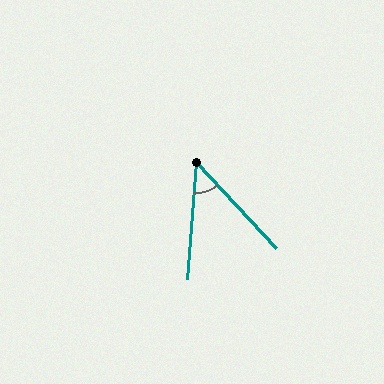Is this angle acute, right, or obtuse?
It is acute.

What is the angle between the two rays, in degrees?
Approximately 48 degrees.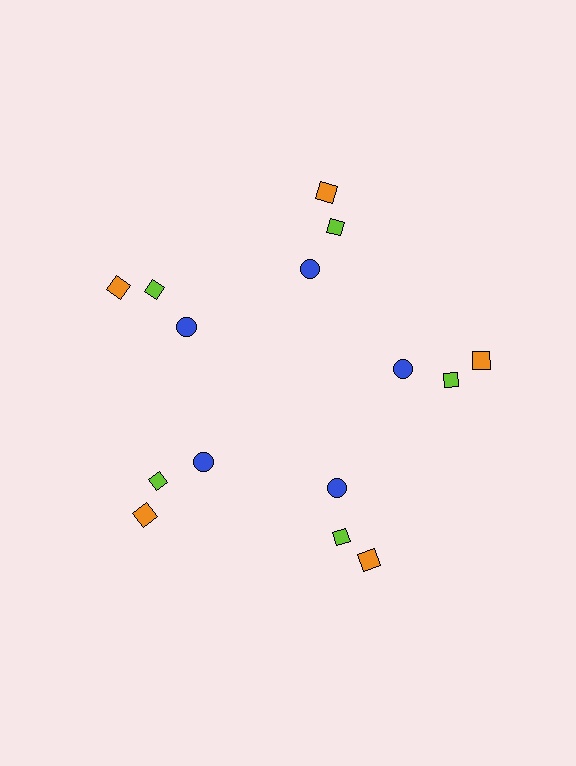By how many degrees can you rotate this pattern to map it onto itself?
The pattern maps onto itself every 72 degrees of rotation.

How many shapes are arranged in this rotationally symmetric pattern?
There are 15 shapes, arranged in 5 groups of 3.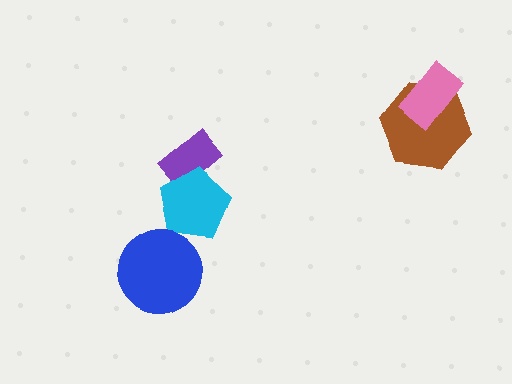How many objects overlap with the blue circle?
0 objects overlap with the blue circle.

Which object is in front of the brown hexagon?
The pink rectangle is in front of the brown hexagon.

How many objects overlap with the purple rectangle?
1 object overlaps with the purple rectangle.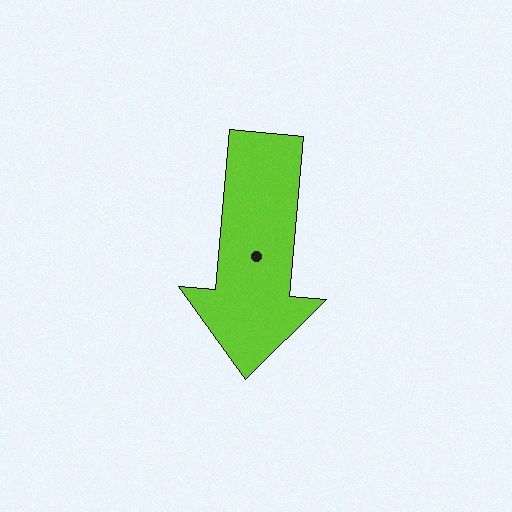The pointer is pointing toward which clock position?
Roughly 6 o'clock.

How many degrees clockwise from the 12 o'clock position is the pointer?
Approximately 185 degrees.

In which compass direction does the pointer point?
South.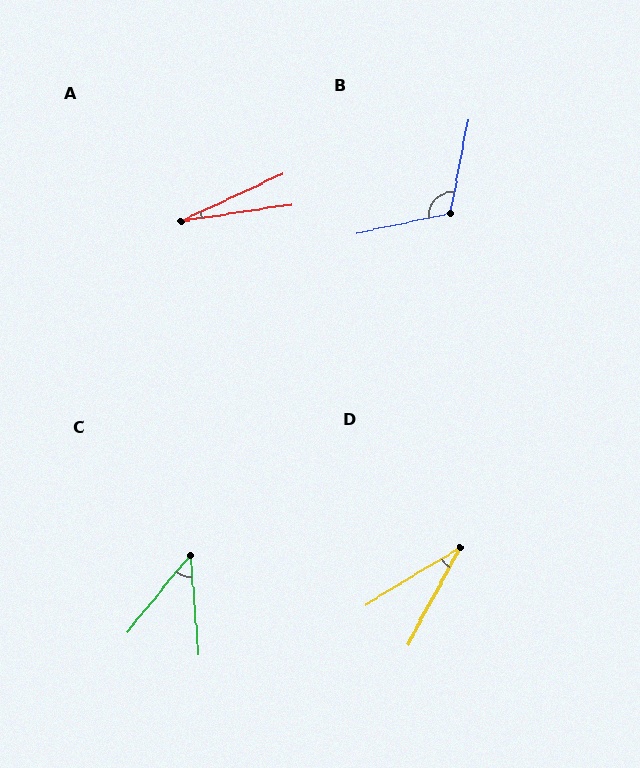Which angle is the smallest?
A, at approximately 16 degrees.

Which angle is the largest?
B, at approximately 113 degrees.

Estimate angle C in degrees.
Approximately 43 degrees.